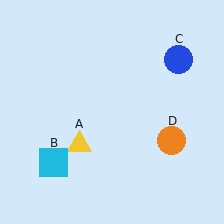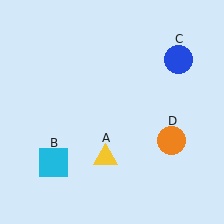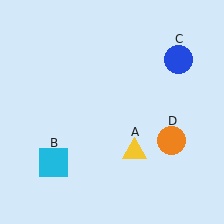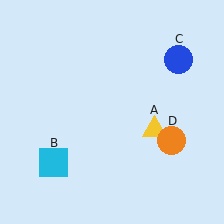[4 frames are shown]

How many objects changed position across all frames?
1 object changed position: yellow triangle (object A).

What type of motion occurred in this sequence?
The yellow triangle (object A) rotated counterclockwise around the center of the scene.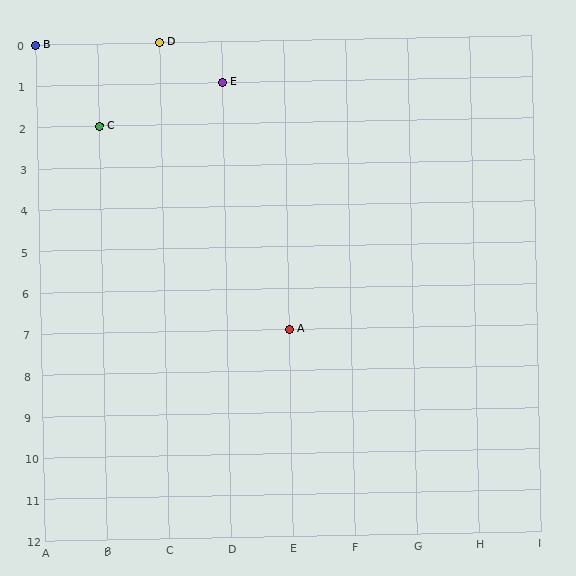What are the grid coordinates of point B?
Point B is at grid coordinates (A, 0).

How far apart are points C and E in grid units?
Points C and E are 2 columns and 1 row apart (about 2.2 grid units diagonally).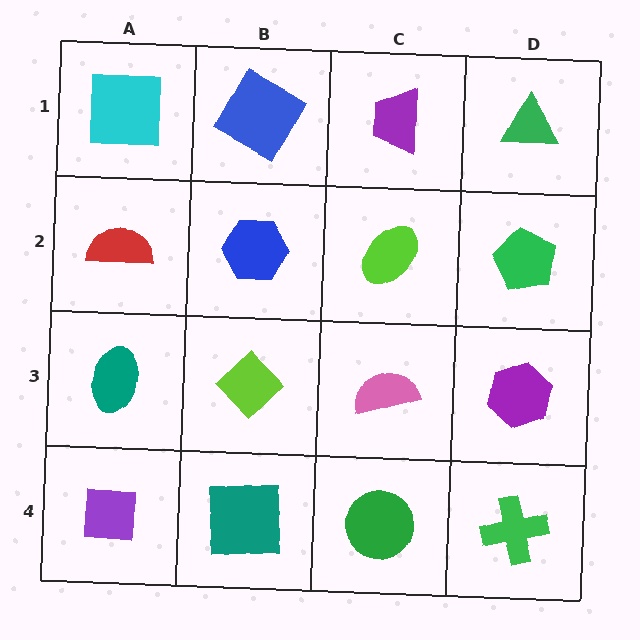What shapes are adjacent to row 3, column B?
A blue hexagon (row 2, column B), a teal square (row 4, column B), a teal ellipse (row 3, column A), a pink semicircle (row 3, column C).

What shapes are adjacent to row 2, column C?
A purple trapezoid (row 1, column C), a pink semicircle (row 3, column C), a blue hexagon (row 2, column B), a green pentagon (row 2, column D).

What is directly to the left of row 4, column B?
A purple square.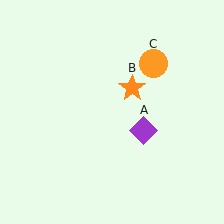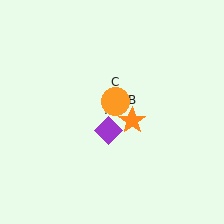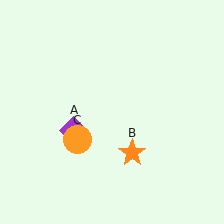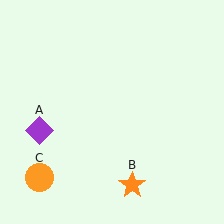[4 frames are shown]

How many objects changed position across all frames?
3 objects changed position: purple diamond (object A), orange star (object B), orange circle (object C).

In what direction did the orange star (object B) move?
The orange star (object B) moved down.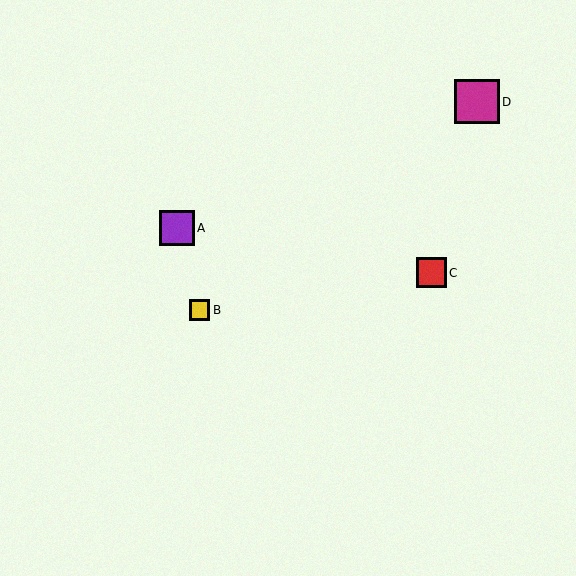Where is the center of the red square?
The center of the red square is at (431, 273).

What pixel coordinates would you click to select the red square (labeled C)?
Click at (431, 273) to select the red square C.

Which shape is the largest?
The magenta square (labeled D) is the largest.